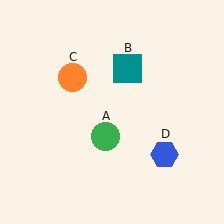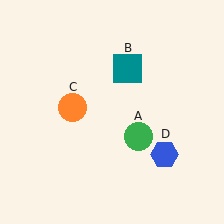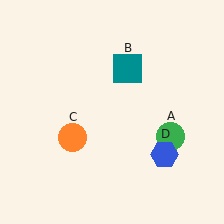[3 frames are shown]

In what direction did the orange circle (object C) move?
The orange circle (object C) moved down.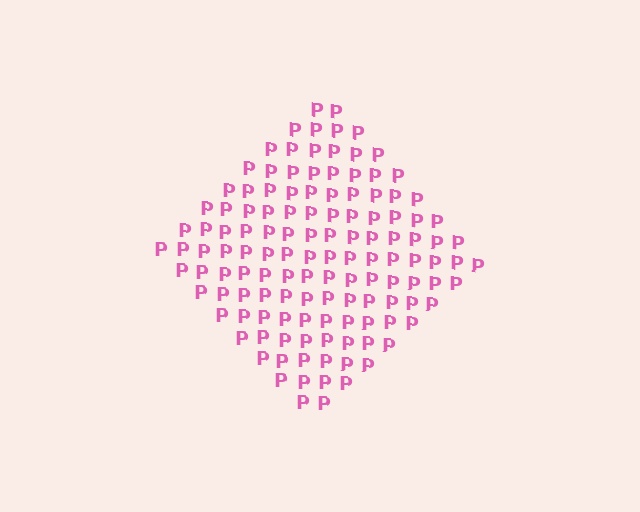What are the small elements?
The small elements are letter P's.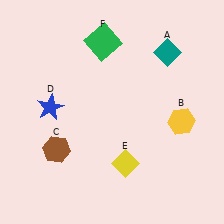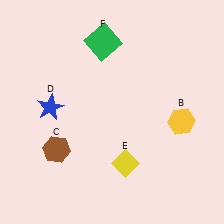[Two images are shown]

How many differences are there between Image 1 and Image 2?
There is 1 difference between the two images.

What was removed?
The teal diamond (A) was removed in Image 2.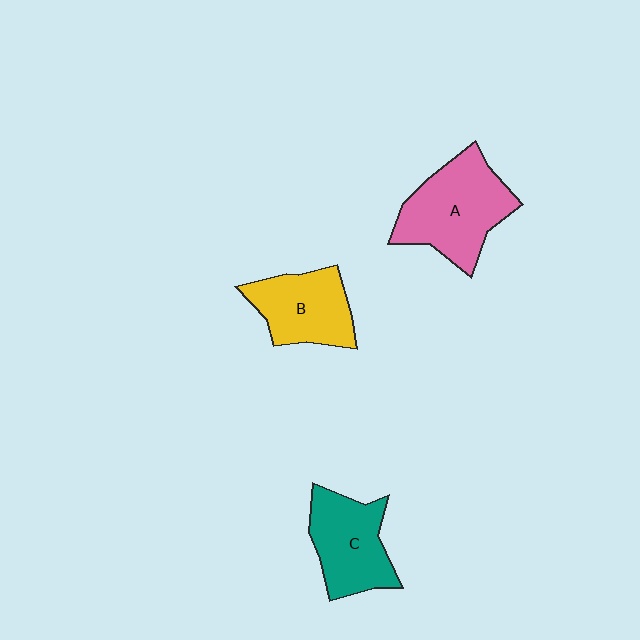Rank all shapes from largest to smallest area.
From largest to smallest: A (pink), C (teal), B (yellow).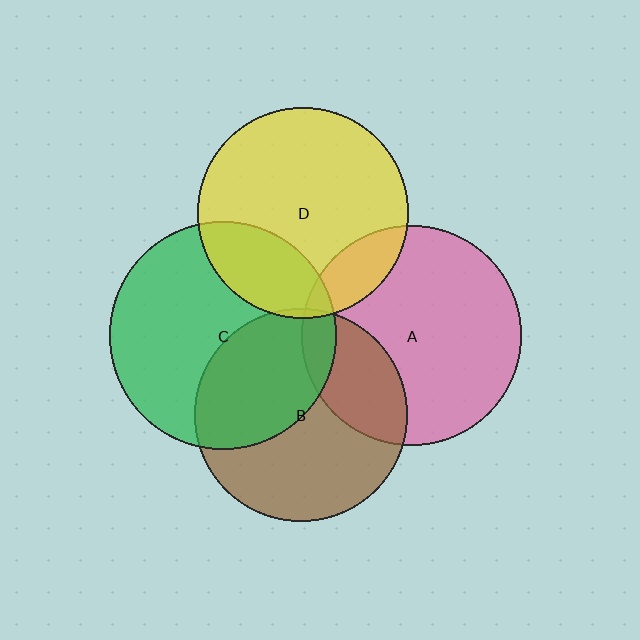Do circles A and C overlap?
Yes.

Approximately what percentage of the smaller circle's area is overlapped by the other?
Approximately 5%.